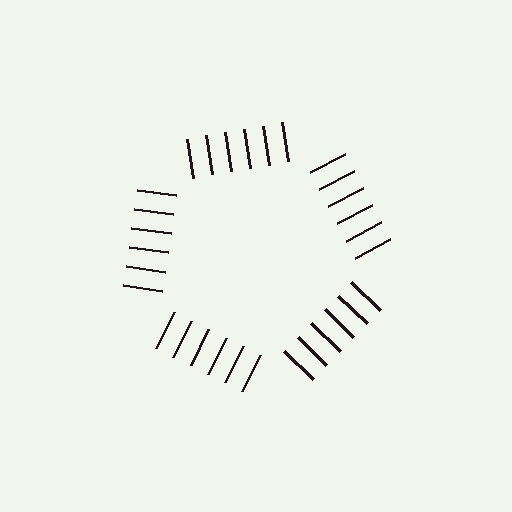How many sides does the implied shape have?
5 sides — the line-ends trace a pentagon.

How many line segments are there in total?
30 — 6 along each of the 5 edges.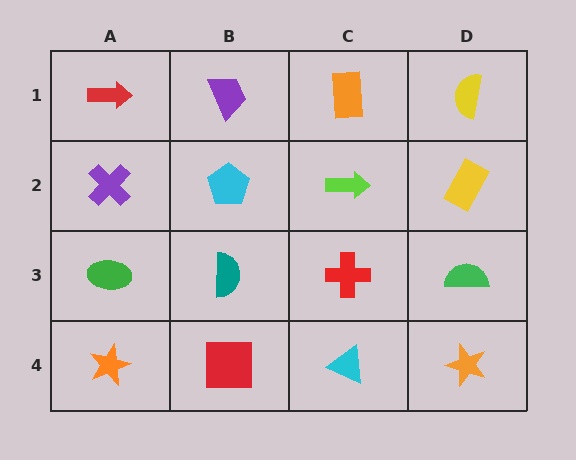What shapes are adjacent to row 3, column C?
A lime arrow (row 2, column C), a cyan triangle (row 4, column C), a teal semicircle (row 3, column B), a green semicircle (row 3, column D).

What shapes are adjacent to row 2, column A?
A red arrow (row 1, column A), a green ellipse (row 3, column A), a cyan pentagon (row 2, column B).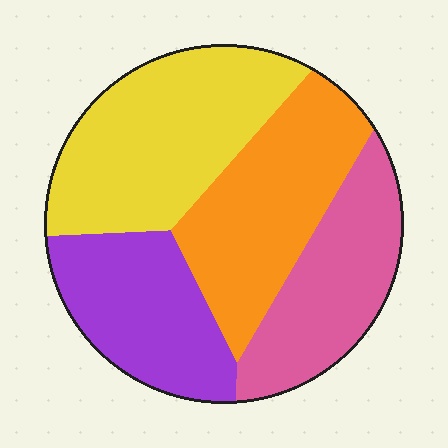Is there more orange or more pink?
Orange.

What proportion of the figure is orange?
Orange takes up about one quarter (1/4) of the figure.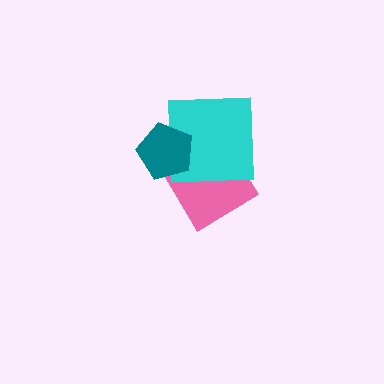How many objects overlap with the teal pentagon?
2 objects overlap with the teal pentagon.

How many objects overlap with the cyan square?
2 objects overlap with the cyan square.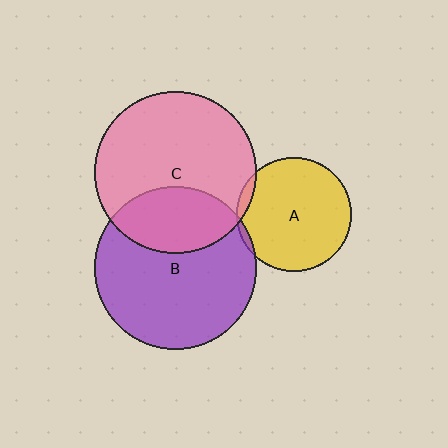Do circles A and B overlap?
Yes.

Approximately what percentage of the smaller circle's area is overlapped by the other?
Approximately 5%.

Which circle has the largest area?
Circle B (purple).